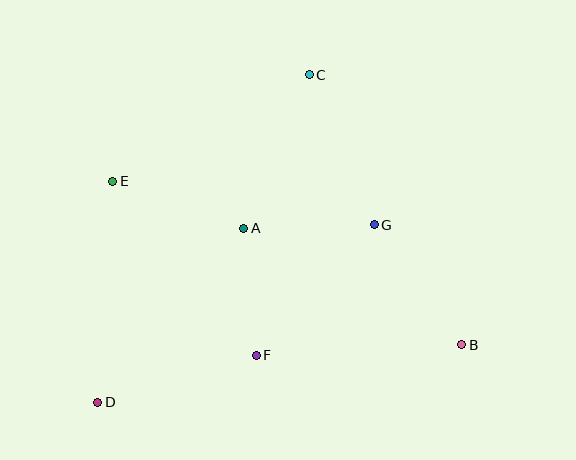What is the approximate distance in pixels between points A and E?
The distance between A and E is approximately 139 pixels.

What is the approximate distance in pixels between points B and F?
The distance between B and F is approximately 206 pixels.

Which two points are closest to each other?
Points A and F are closest to each other.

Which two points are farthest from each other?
Points C and D are farthest from each other.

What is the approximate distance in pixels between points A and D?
The distance between A and D is approximately 227 pixels.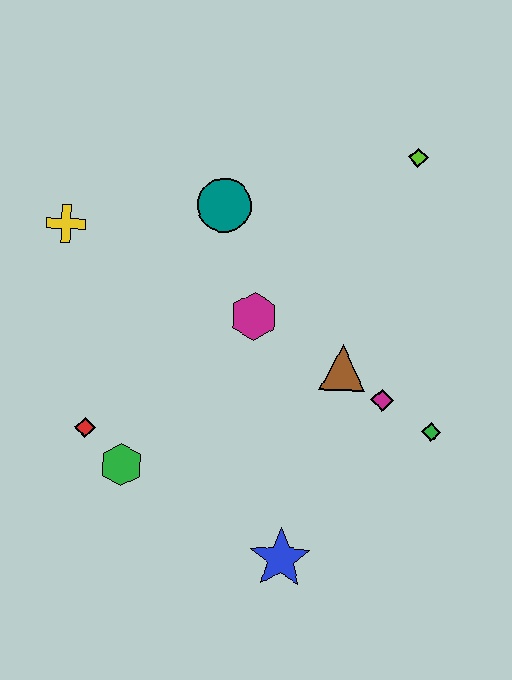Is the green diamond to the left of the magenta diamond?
No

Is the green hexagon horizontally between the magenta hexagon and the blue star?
No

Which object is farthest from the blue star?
The lime diamond is farthest from the blue star.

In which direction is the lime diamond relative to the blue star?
The lime diamond is above the blue star.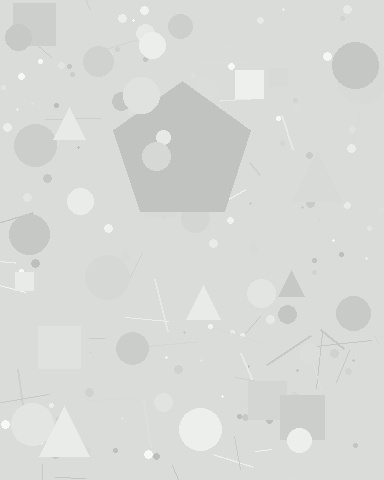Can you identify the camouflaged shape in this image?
The camouflaged shape is a pentagon.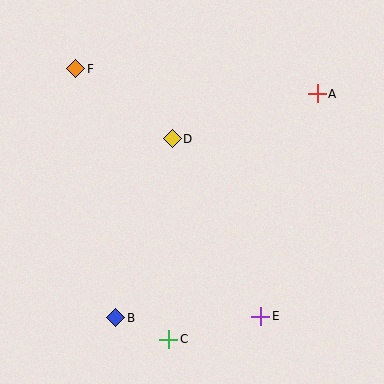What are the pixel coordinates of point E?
Point E is at (261, 316).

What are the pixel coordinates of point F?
Point F is at (76, 69).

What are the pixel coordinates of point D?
Point D is at (172, 139).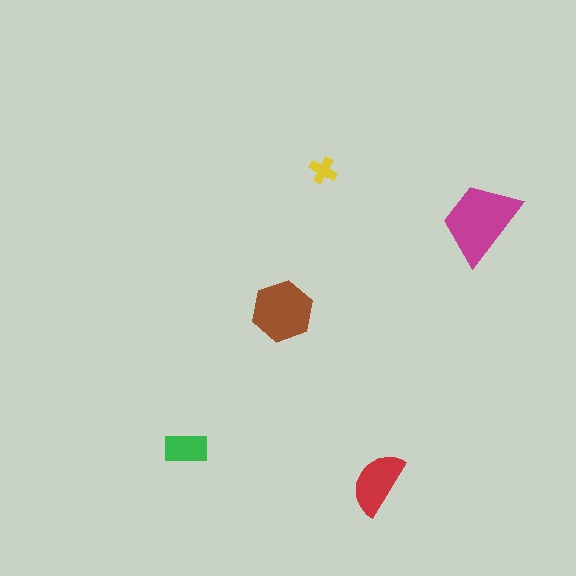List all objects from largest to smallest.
The magenta trapezoid, the brown hexagon, the red semicircle, the green rectangle, the yellow cross.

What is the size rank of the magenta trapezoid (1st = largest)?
1st.